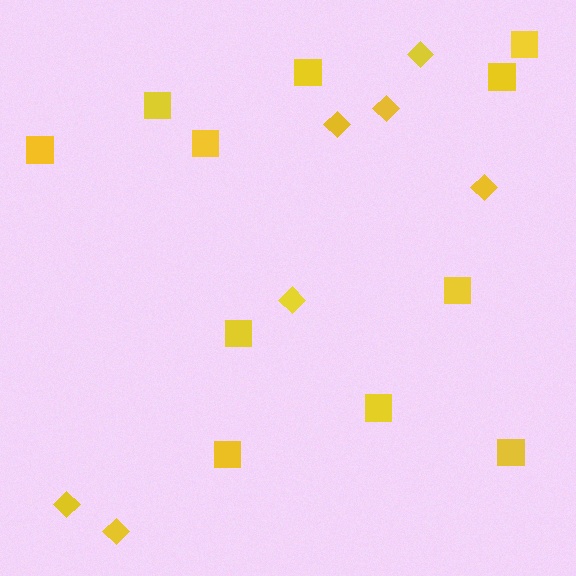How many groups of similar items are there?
There are 2 groups: one group of squares (11) and one group of diamonds (7).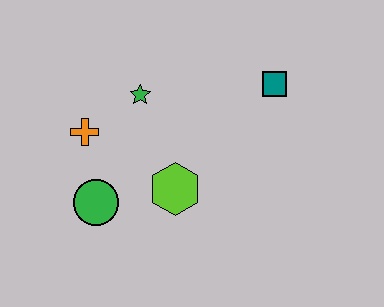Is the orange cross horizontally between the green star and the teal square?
No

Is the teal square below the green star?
No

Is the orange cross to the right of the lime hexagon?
No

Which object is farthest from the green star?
The teal square is farthest from the green star.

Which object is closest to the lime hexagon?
The green circle is closest to the lime hexagon.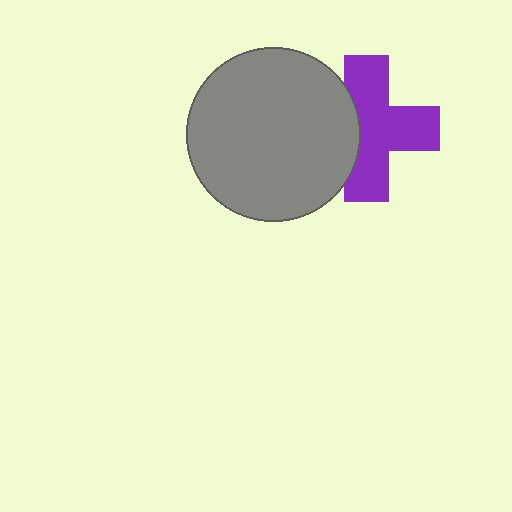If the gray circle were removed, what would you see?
You would see the complete purple cross.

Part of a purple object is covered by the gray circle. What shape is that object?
It is a cross.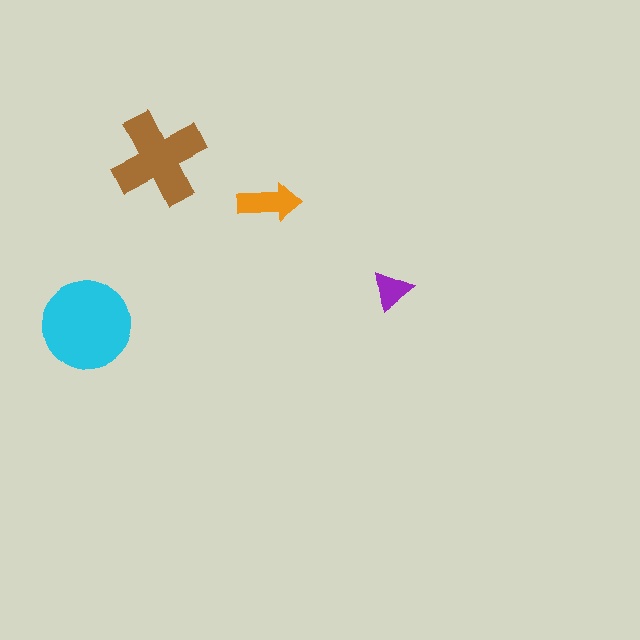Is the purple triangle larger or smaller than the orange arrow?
Smaller.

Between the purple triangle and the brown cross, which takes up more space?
The brown cross.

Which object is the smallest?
The purple triangle.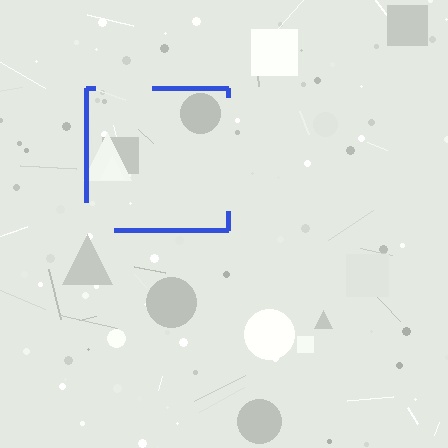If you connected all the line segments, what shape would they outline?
They would outline a square.